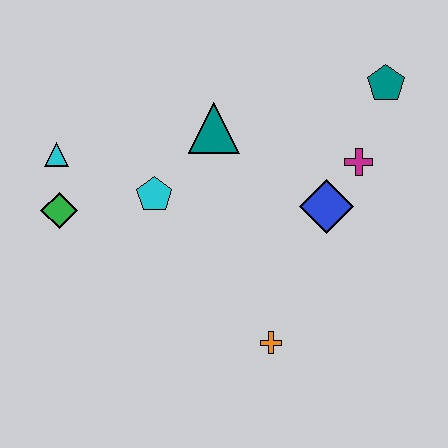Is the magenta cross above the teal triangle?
No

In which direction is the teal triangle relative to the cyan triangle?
The teal triangle is to the right of the cyan triangle.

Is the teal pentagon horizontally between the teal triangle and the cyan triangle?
No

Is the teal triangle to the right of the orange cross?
No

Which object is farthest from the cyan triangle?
The teal pentagon is farthest from the cyan triangle.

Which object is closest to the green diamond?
The cyan triangle is closest to the green diamond.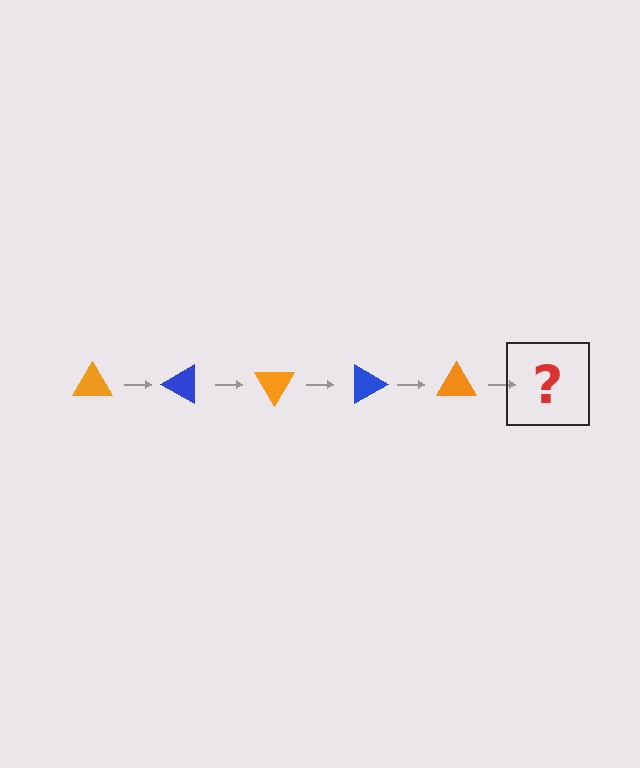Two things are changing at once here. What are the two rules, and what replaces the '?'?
The two rules are that it rotates 30 degrees each step and the color cycles through orange and blue. The '?' should be a blue triangle, rotated 150 degrees from the start.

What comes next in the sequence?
The next element should be a blue triangle, rotated 150 degrees from the start.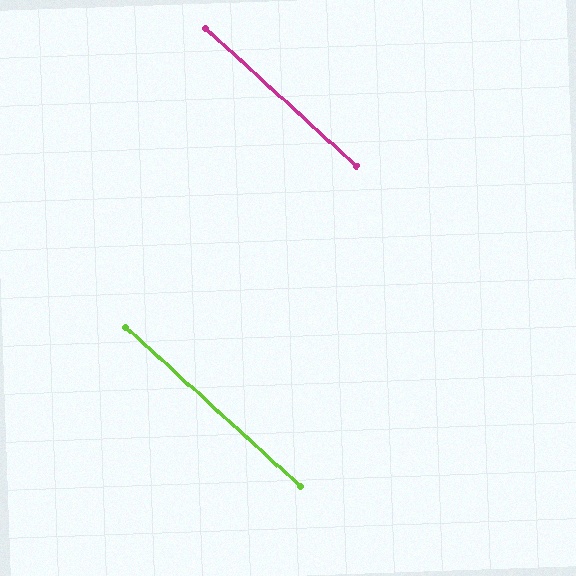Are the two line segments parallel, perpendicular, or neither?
Parallel — their directions differ by only 0.0°.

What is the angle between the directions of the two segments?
Approximately 0 degrees.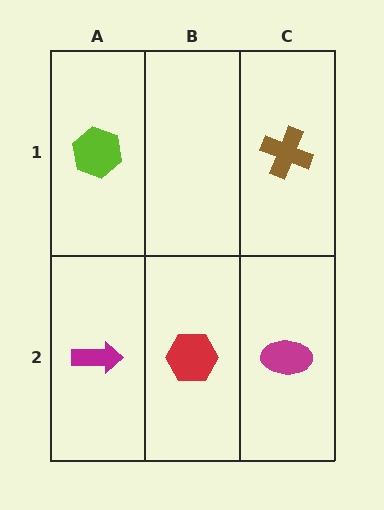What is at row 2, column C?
A magenta ellipse.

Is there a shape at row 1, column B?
No, that cell is empty.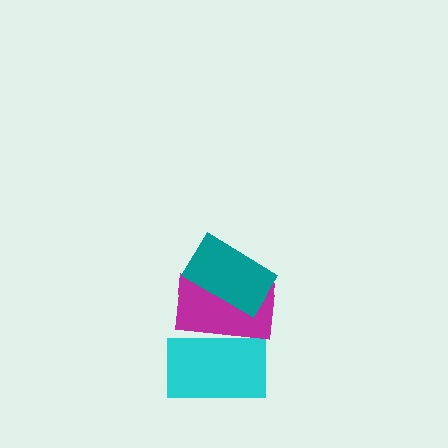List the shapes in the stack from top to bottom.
From top to bottom: the teal rectangle, the magenta rectangle, the cyan rectangle.